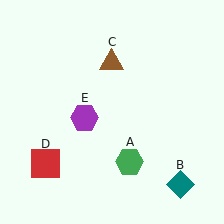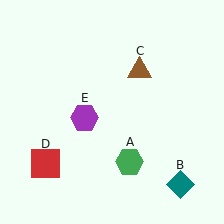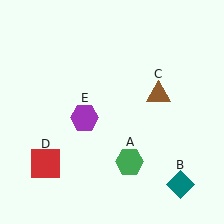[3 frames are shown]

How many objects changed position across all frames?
1 object changed position: brown triangle (object C).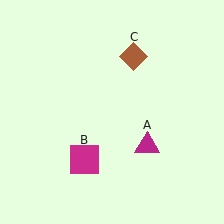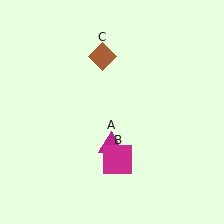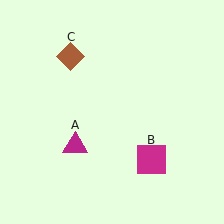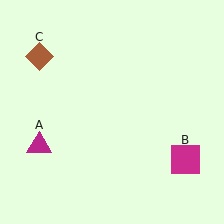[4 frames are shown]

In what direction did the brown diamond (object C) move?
The brown diamond (object C) moved left.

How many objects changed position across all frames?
3 objects changed position: magenta triangle (object A), magenta square (object B), brown diamond (object C).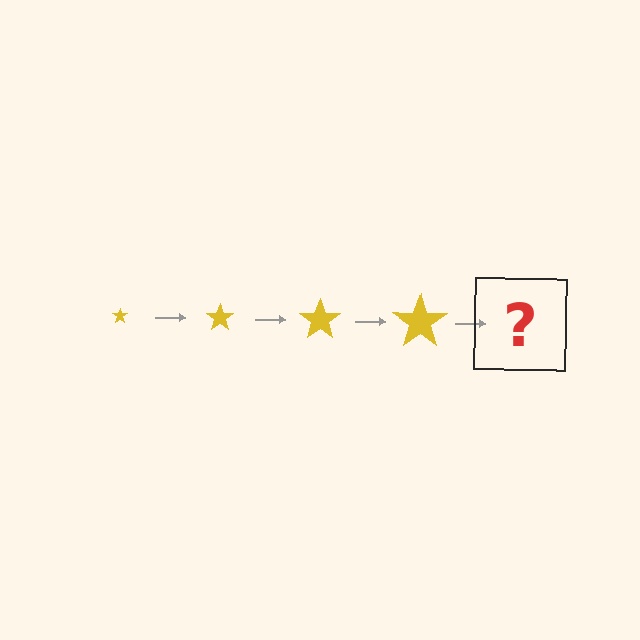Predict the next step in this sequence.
The next step is a yellow star, larger than the previous one.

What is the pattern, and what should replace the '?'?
The pattern is that the star gets progressively larger each step. The '?' should be a yellow star, larger than the previous one.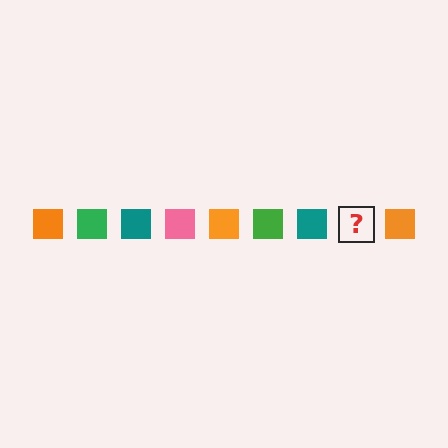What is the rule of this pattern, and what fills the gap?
The rule is that the pattern cycles through orange, green, teal, pink squares. The gap should be filled with a pink square.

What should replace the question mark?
The question mark should be replaced with a pink square.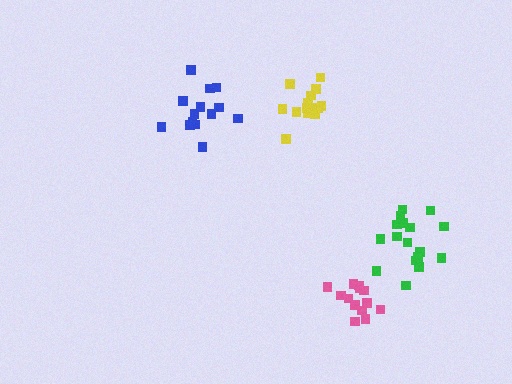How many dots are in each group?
Group 1: 14 dots, Group 2: 17 dots, Group 3: 14 dots, Group 4: 13 dots (58 total).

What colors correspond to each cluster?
The clusters are colored: blue, green, yellow, pink.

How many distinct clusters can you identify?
There are 4 distinct clusters.